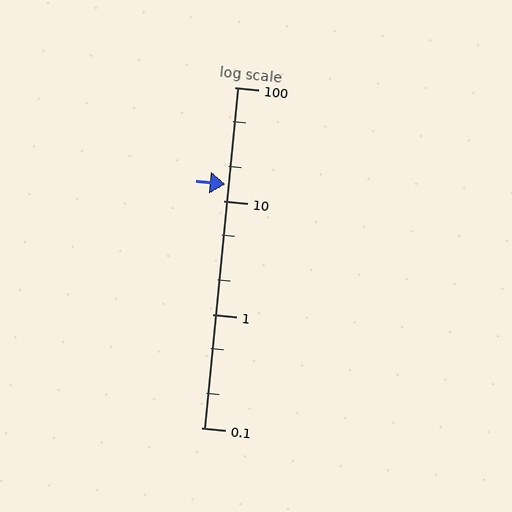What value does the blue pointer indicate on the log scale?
The pointer indicates approximately 14.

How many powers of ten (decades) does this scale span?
The scale spans 3 decades, from 0.1 to 100.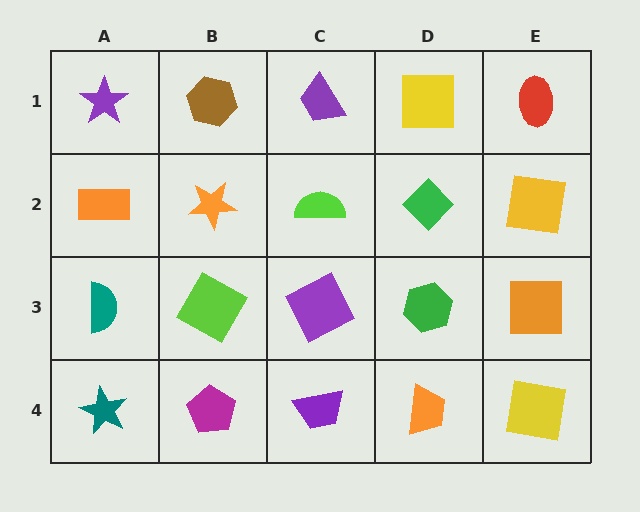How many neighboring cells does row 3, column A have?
3.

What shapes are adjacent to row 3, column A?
An orange rectangle (row 2, column A), a teal star (row 4, column A), a lime square (row 3, column B).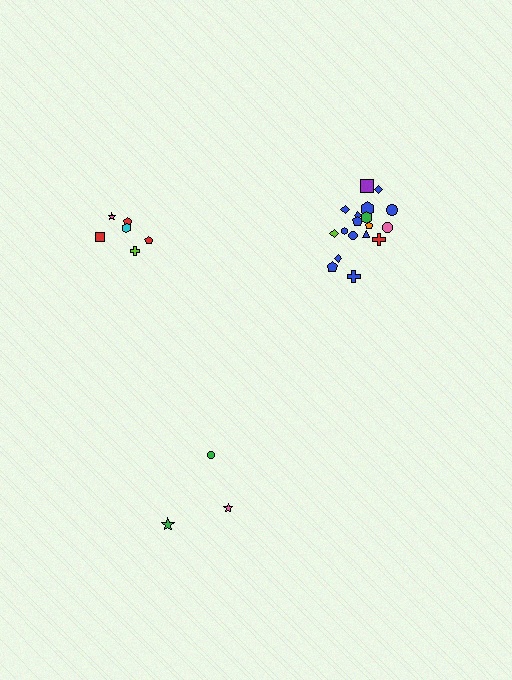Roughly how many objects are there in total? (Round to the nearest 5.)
Roughly 25 objects in total.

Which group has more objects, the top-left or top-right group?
The top-right group.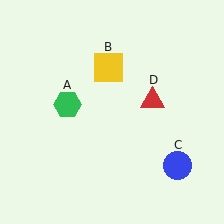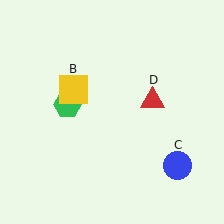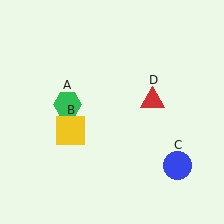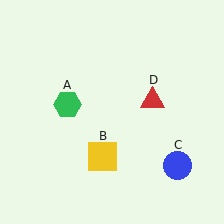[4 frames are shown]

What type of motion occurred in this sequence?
The yellow square (object B) rotated counterclockwise around the center of the scene.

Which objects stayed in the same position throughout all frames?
Green hexagon (object A) and blue circle (object C) and red triangle (object D) remained stationary.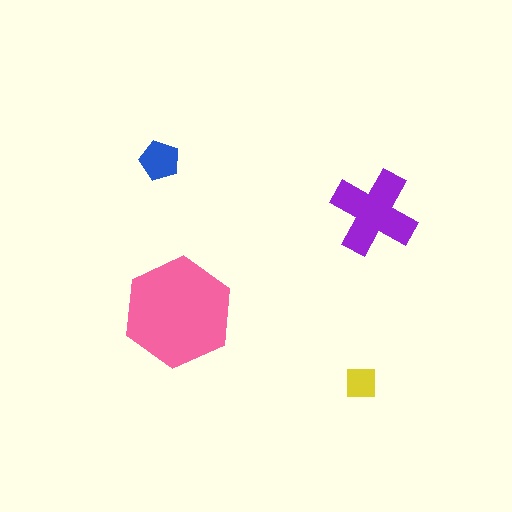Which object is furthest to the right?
The purple cross is rightmost.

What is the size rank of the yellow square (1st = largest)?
4th.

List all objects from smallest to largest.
The yellow square, the blue pentagon, the purple cross, the pink hexagon.